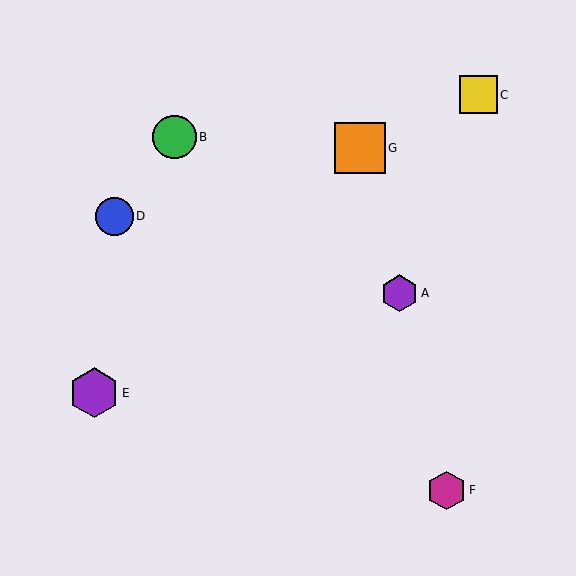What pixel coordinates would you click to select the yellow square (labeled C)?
Click at (478, 95) to select the yellow square C.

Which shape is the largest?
The orange square (labeled G) is the largest.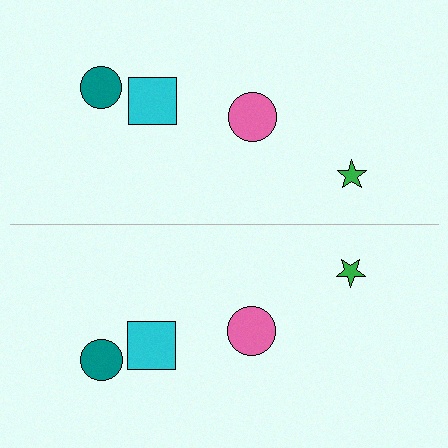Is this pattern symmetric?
Yes, this pattern has bilateral (reflection) symmetry.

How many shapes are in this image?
There are 8 shapes in this image.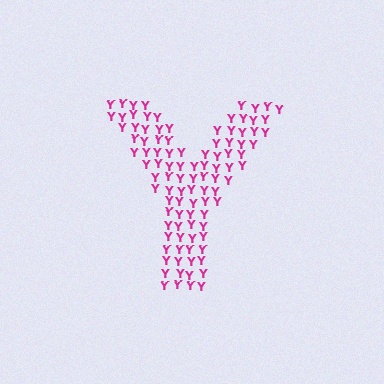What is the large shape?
The large shape is the letter Y.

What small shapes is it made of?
It is made of small letter Y's.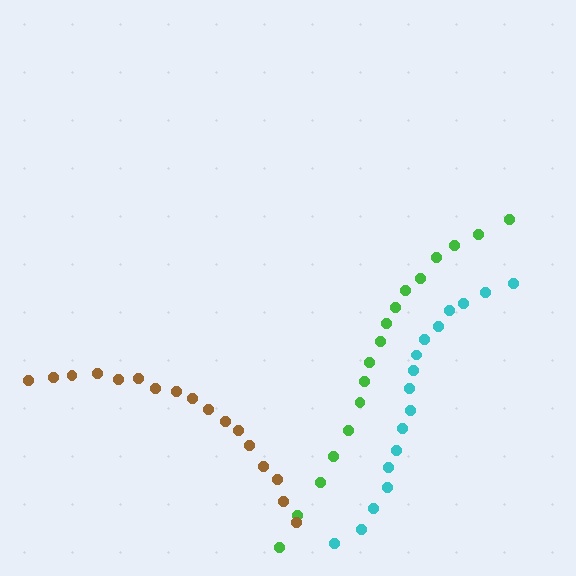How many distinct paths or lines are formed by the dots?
There are 3 distinct paths.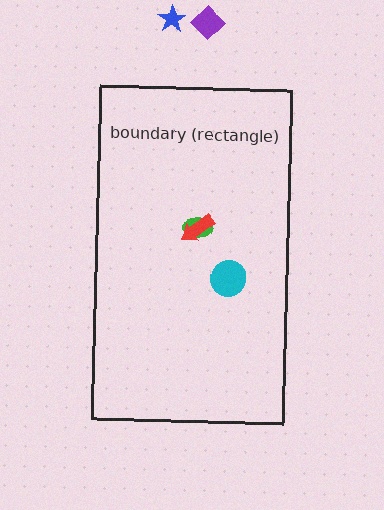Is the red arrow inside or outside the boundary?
Inside.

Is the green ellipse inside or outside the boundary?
Inside.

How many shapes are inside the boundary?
3 inside, 2 outside.